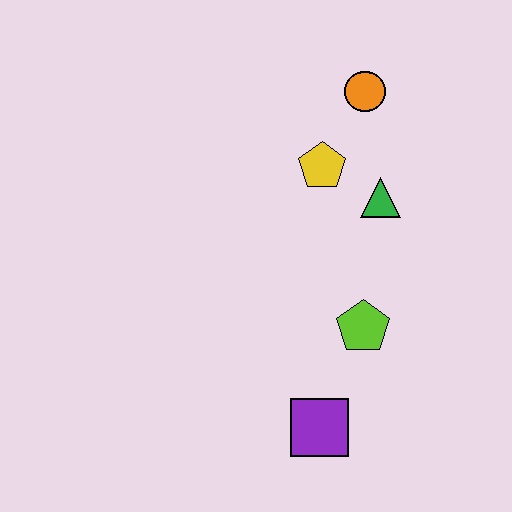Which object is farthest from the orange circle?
The purple square is farthest from the orange circle.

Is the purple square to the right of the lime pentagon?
No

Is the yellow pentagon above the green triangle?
Yes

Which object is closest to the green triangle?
The yellow pentagon is closest to the green triangle.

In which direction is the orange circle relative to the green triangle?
The orange circle is above the green triangle.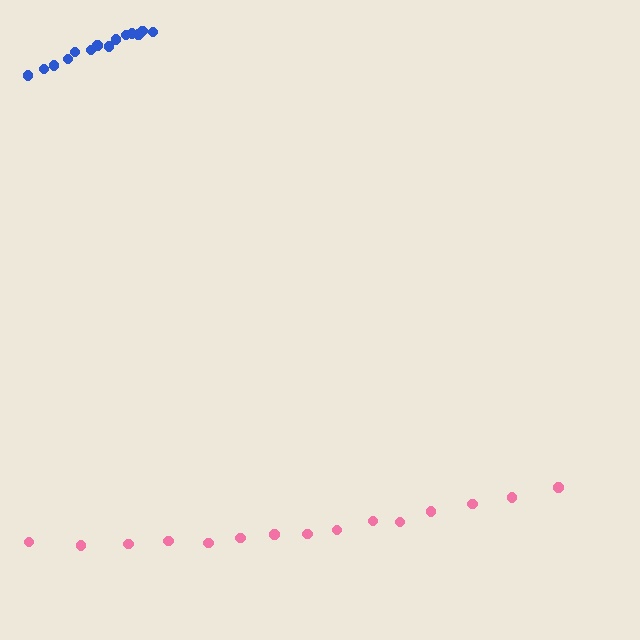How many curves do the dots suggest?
There are 2 distinct paths.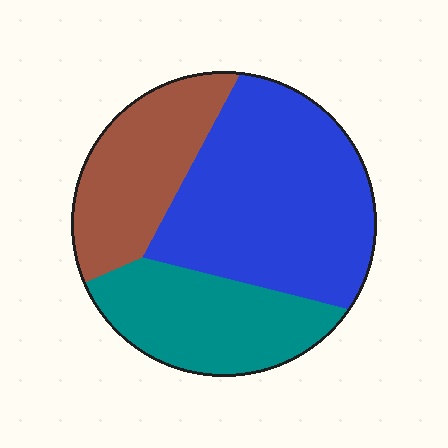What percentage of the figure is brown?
Brown covers around 25% of the figure.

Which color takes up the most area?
Blue, at roughly 50%.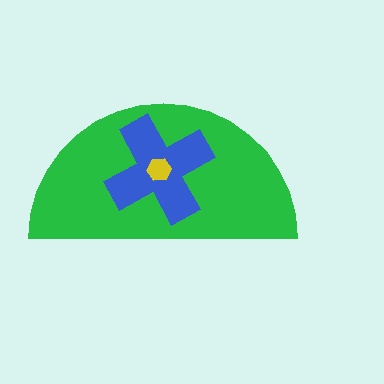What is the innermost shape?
The yellow hexagon.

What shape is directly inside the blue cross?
The yellow hexagon.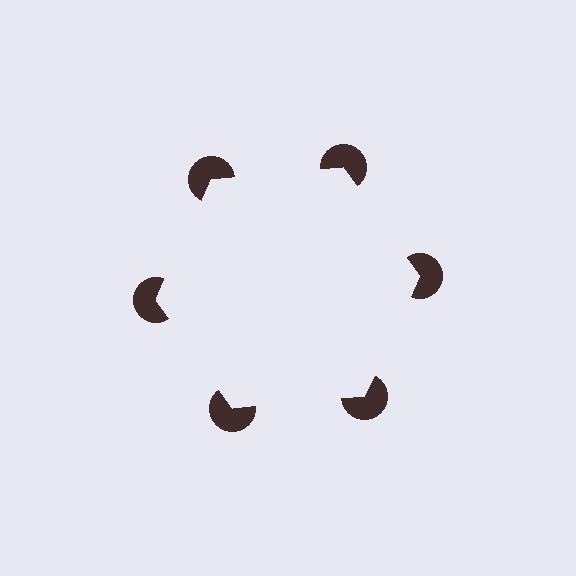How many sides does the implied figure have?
6 sides.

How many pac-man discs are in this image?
There are 6 — one at each vertex of the illusory hexagon.